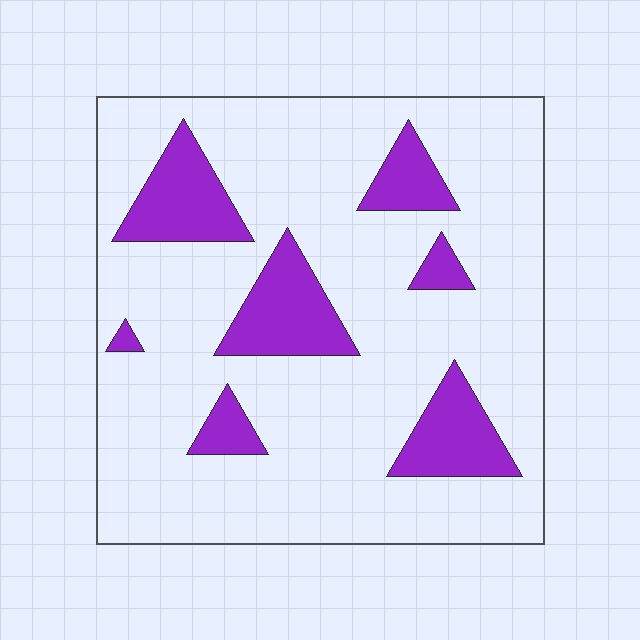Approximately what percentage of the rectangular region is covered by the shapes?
Approximately 20%.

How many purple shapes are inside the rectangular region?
7.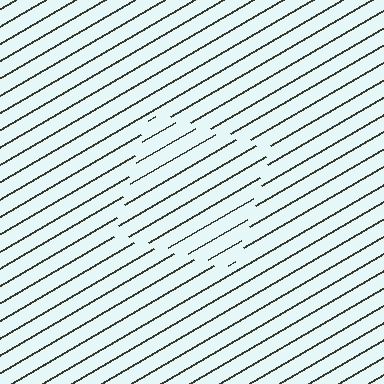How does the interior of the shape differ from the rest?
The interior of the shape contains the same grating, shifted by half a period — the contour is defined by the phase discontinuity where line-ends from the inner and outer gratings abut.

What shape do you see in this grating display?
An illusory square. The interior of the shape contains the same grating, shifted by half a period — the contour is defined by the phase discontinuity where line-ends from the inner and outer gratings abut.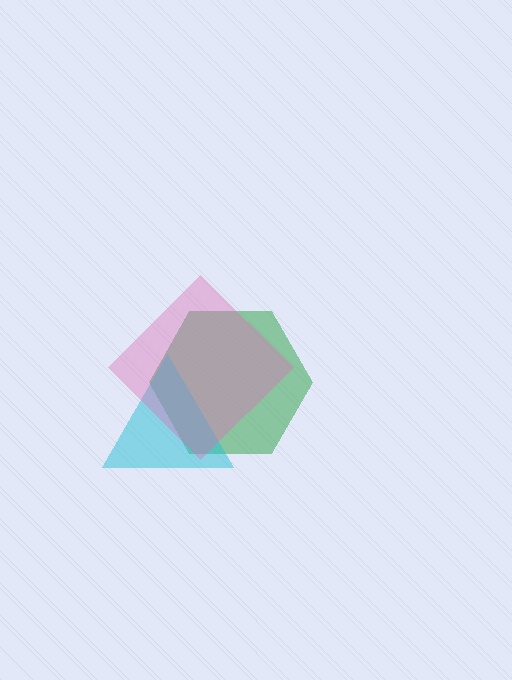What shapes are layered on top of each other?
The layered shapes are: a green hexagon, a cyan triangle, a pink diamond.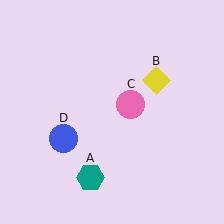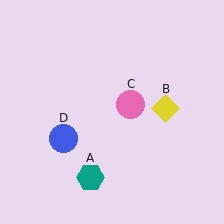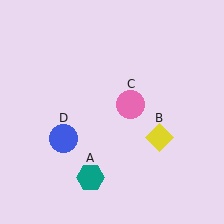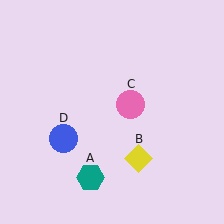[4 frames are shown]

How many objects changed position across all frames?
1 object changed position: yellow diamond (object B).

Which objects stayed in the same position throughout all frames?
Teal hexagon (object A) and pink circle (object C) and blue circle (object D) remained stationary.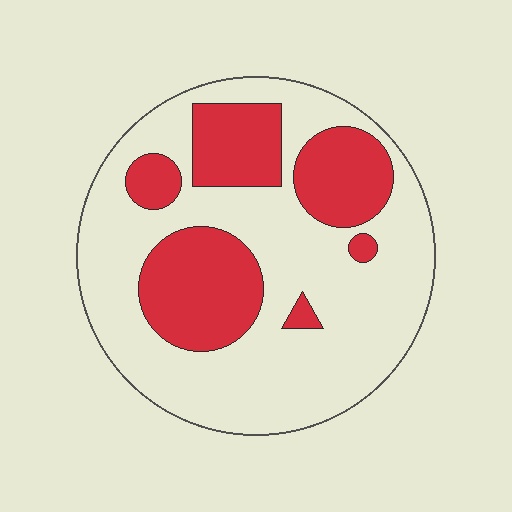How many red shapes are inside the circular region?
6.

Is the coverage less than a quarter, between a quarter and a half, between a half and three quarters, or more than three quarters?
Between a quarter and a half.